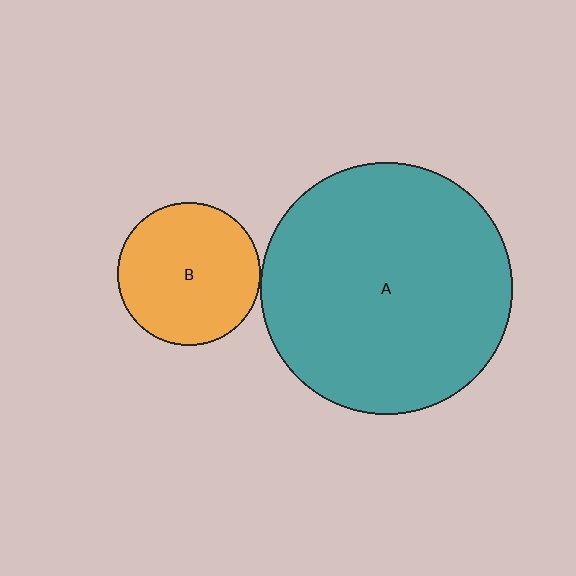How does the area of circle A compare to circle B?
Approximately 3.1 times.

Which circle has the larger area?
Circle A (teal).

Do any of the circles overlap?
No, none of the circles overlap.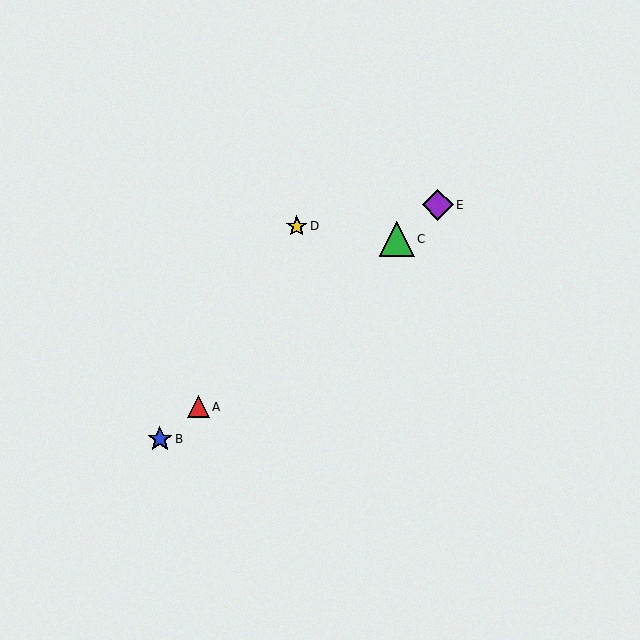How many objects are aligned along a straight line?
4 objects (A, B, C, E) are aligned along a straight line.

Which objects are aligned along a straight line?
Objects A, B, C, E are aligned along a straight line.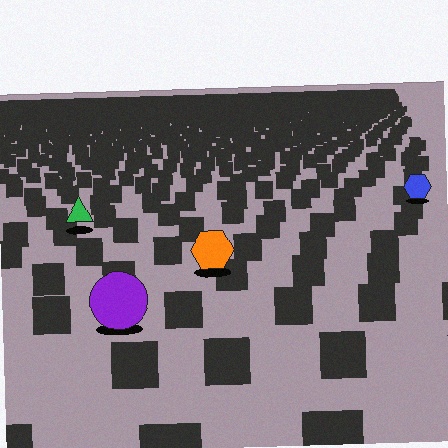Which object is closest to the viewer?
The purple circle is closest. The texture marks near it are larger and more spread out.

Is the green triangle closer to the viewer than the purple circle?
No. The purple circle is closer — you can tell from the texture gradient: the ground texture is coarser near it.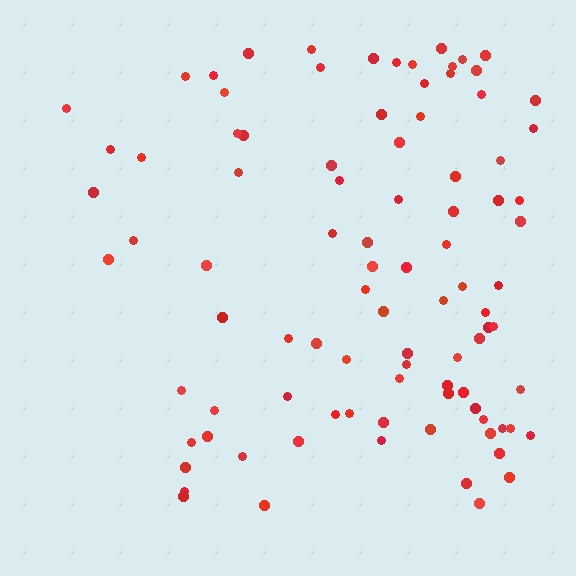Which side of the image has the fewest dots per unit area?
The left.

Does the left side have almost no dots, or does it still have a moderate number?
Still a moderate number, just noticeably fewer than the right.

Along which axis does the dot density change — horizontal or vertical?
Horizontal.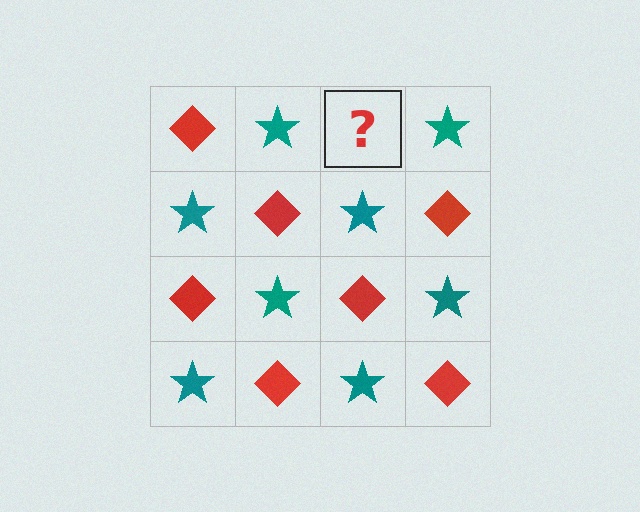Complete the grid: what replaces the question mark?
The question mark should be replaced with a red diamond.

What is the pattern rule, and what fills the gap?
The rule is that it alternates red diamond and teal star in a checkerboard pattern. The gap should be filled with a red diamond.